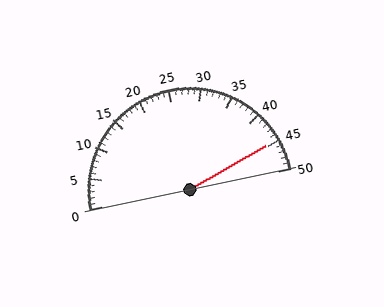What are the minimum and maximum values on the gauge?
The gauge ranges from 0 to 50.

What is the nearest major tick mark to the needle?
The nearest major tick mark is 45.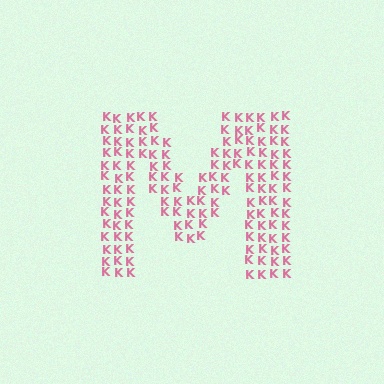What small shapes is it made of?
It is made of small letter K's.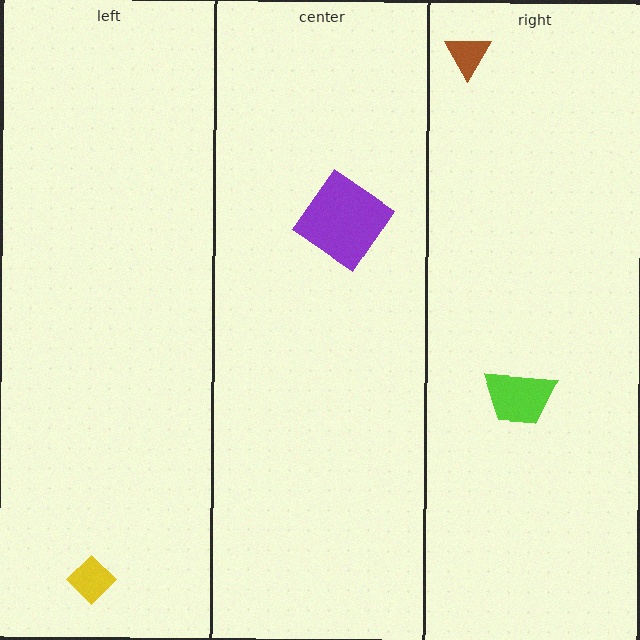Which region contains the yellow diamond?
The left region.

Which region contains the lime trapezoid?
The right region.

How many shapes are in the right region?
2.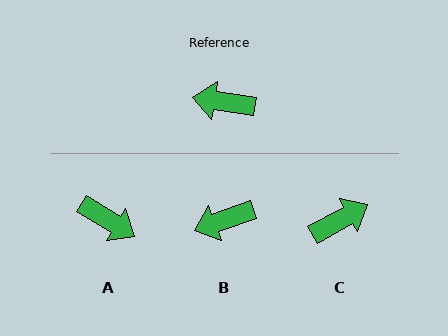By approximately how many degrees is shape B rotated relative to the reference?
Approximately 28 degrees counter-clockwise.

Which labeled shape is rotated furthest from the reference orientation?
A, about 157 degrees away.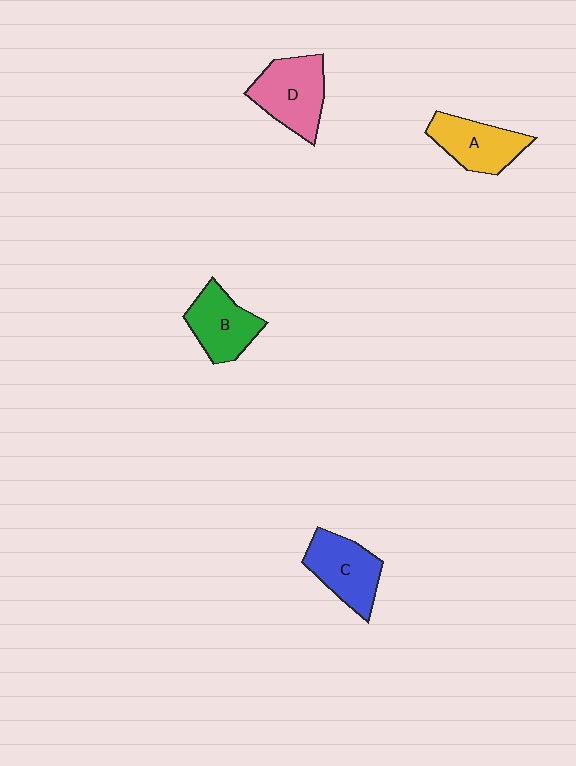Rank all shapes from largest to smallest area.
From largest to smallest: D (pink), C (blue), A (yellow), B (green).